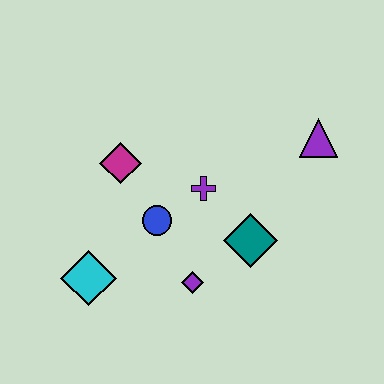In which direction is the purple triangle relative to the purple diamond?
The purple triangle is above the purple diamond.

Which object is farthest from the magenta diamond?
The purple triangle is farthest from the magenta diamond.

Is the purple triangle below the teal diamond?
No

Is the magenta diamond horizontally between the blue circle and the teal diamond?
No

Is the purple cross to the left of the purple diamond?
No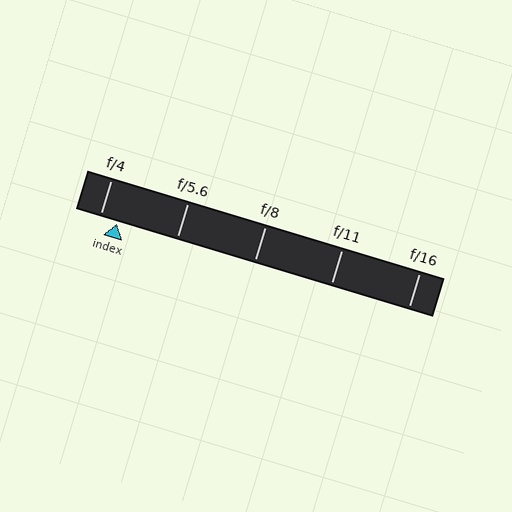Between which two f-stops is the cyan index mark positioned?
The index mark is between f/4 and f/5.6.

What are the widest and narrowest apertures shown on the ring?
The widest aperture shown is f/4 and the narrowest is f/16.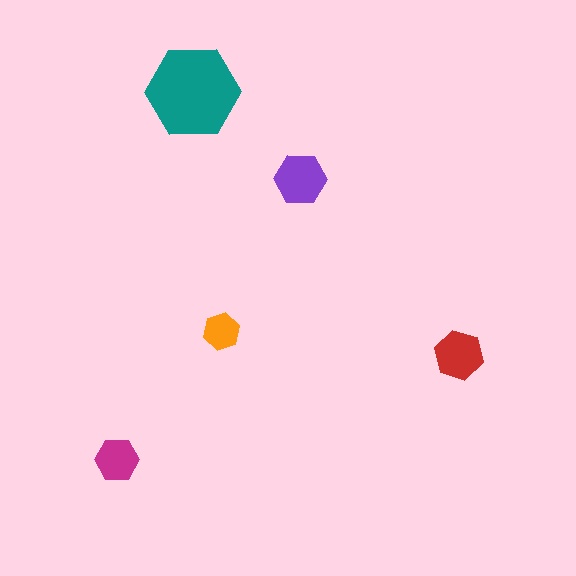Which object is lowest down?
The magenta hexagon is bottommost.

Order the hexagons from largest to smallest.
the teal one, the purple one, the red one, the magenta one, the orange one.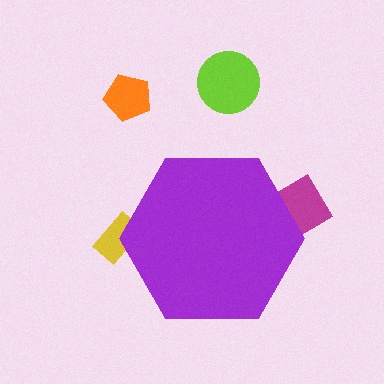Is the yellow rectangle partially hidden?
Yes, the yellow rectangle is partially hidden behind the purple hexagon.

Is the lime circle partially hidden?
No, the lime circle is fully visible.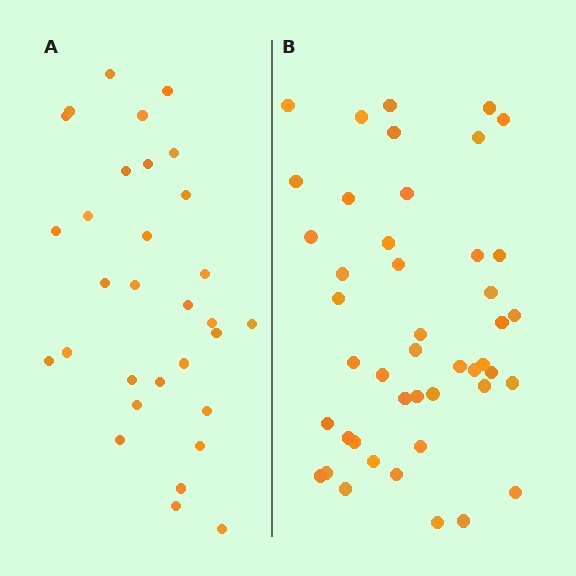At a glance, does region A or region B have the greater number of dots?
Region B (the right region) has more dots.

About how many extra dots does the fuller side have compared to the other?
Region B has approximately 15 more dots than region A.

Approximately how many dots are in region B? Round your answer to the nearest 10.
About 40 dots. (The exact count is 45, which rounds to 40.)